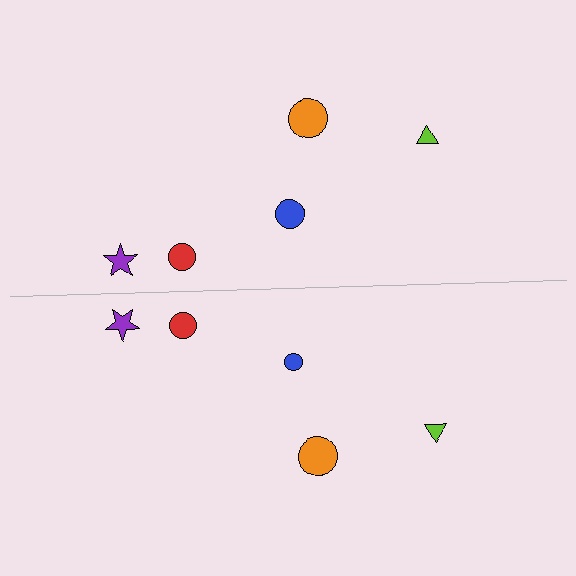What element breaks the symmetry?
The blue circle on the bottom side has a different size than its mirror counterpart.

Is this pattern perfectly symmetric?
No, the pattern is not perfectly symmetric. The blue circle on the bottom side has a different size than its mirror counterpart.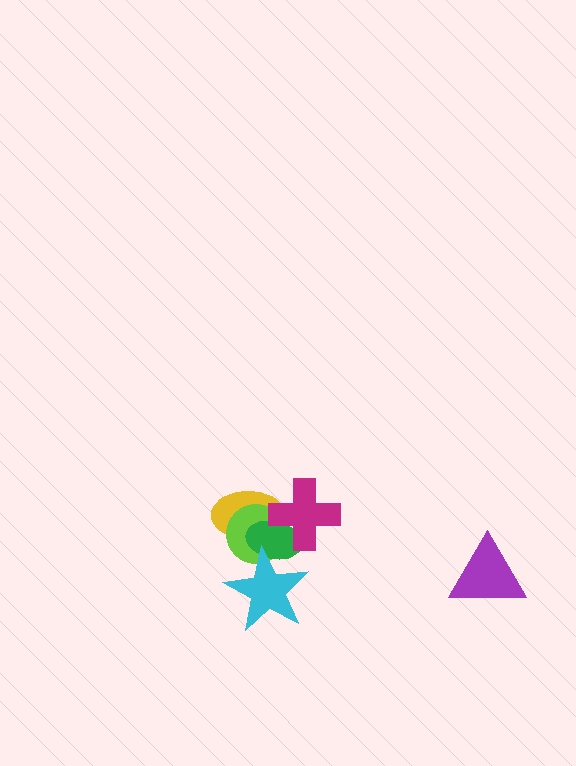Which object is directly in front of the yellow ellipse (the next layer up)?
The lime circle is directly in front of the yellow ellipse.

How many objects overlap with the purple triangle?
0 objects overlap with the purple triangle.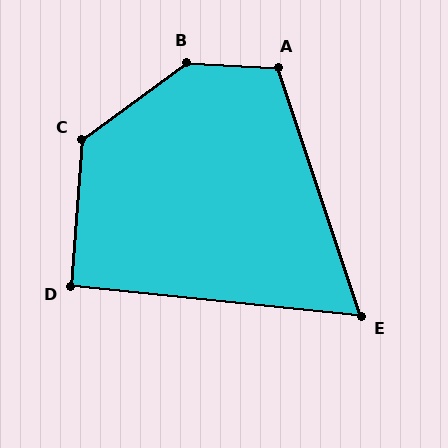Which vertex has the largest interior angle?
B, at approximately 141 degrees.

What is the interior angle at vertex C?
Approximately 130 degrees (obtuse).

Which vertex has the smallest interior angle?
E, at approximately 66 degrees.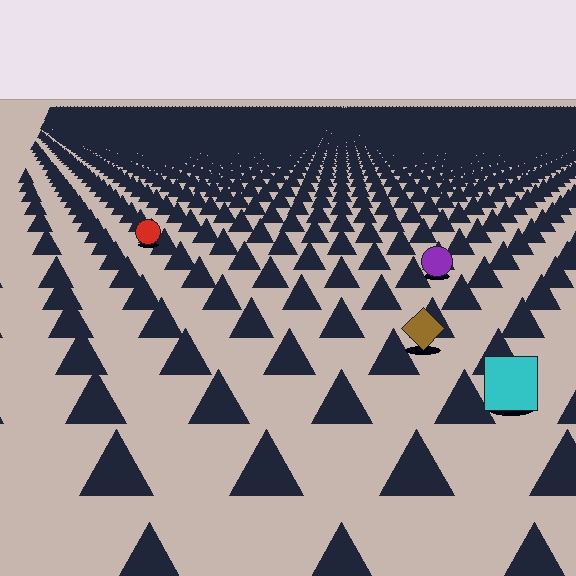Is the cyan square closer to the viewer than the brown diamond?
Yes. The cyan square is closer — you can tell from the texture gradient: the ground texture is coarser near it.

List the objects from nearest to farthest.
From nearest to farthest: the cyan square, the brown diamond, the purple circle, the red circle.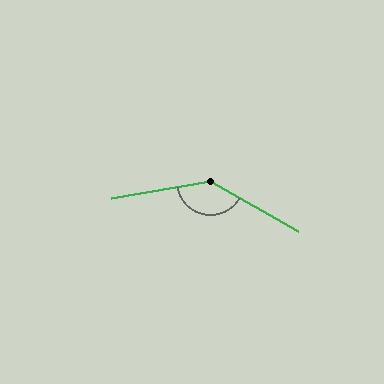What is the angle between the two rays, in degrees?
Approximately 141 degrees.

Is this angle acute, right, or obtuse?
It is obtuse.